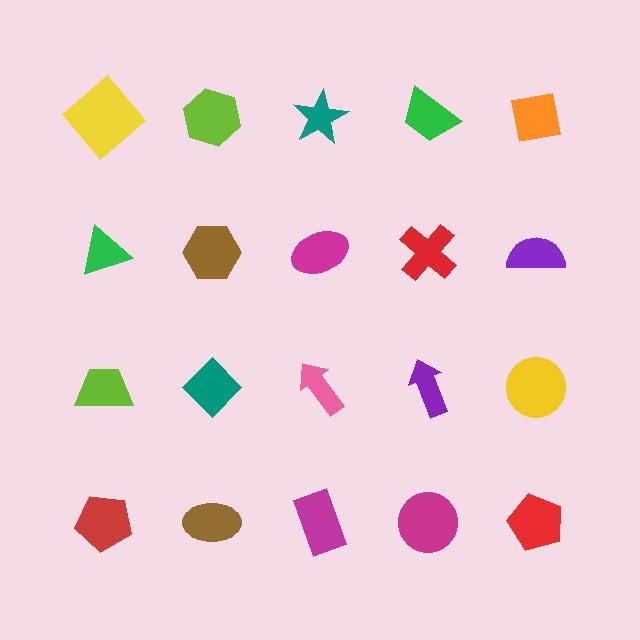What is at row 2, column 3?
A magenta ellipse.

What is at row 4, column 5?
A red pentagon.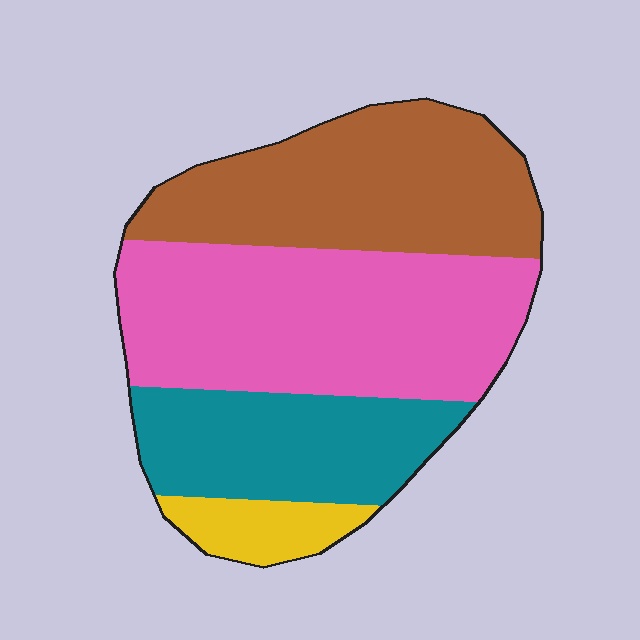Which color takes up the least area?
Yellow, at roughly 5%.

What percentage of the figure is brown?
Brown covers 31% of the figure.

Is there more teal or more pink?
Pink.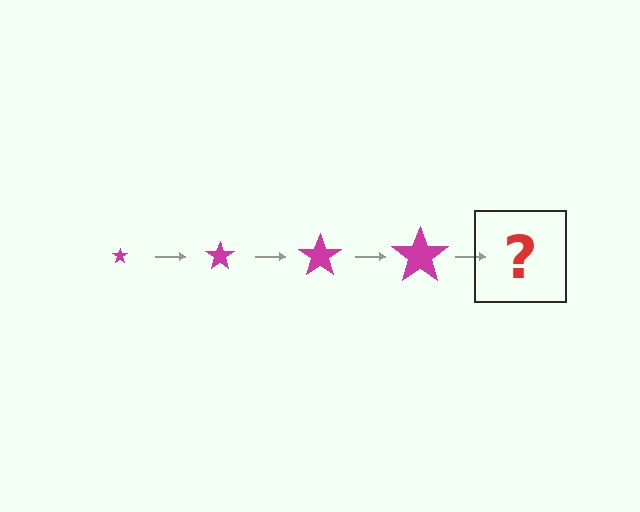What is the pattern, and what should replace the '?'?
The pattern is that the star gets progressively larger each step. The '?' should be a magenta star, larger than the previous one.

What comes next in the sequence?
The next element should be a magenta star, larger than the previous one.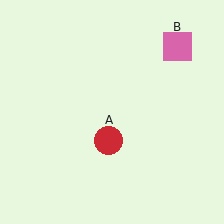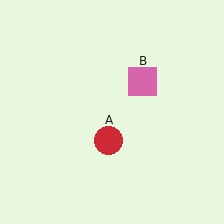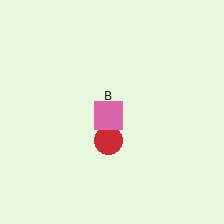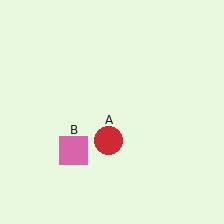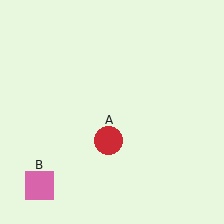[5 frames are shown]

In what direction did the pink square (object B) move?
The pink square (object B) moved down and to the left.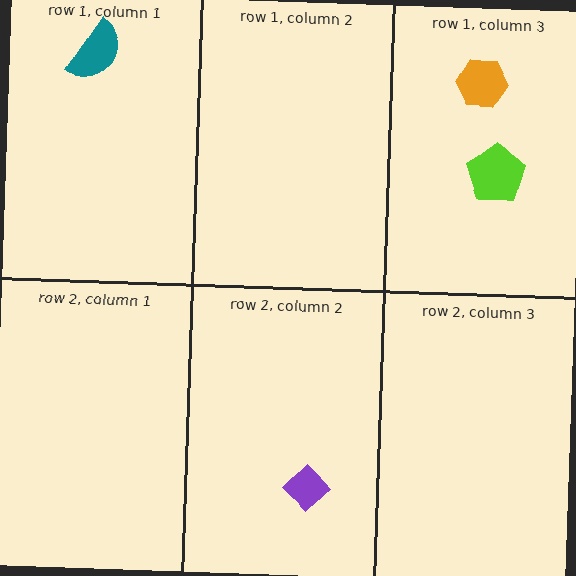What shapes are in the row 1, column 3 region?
The lime pentagon, the orange hexagon.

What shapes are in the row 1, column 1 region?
The teal semicircle.